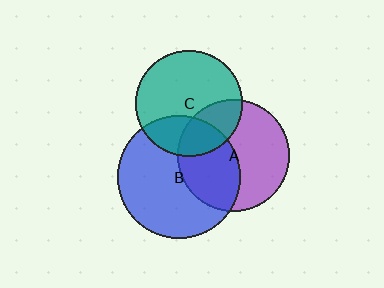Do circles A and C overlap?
Yes.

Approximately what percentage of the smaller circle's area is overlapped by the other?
Approximately 25%.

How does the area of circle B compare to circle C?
Approximately 1.3 times.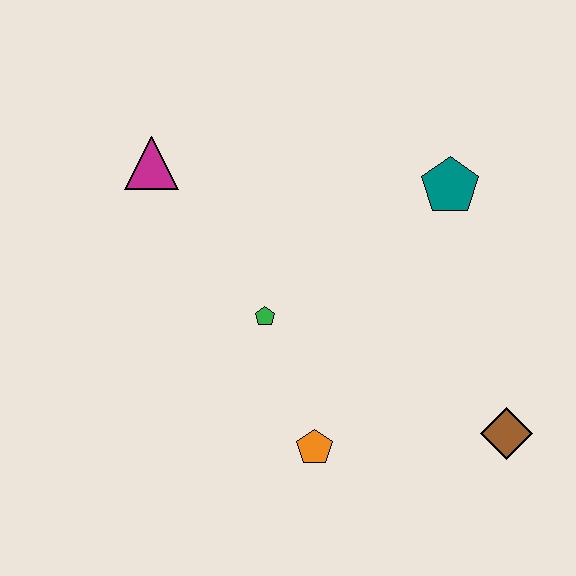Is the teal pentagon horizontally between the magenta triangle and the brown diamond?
Yes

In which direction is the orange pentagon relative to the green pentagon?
The orange pentagon is below the green pentagon.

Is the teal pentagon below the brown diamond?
No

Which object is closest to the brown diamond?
The orange pentagon is closest to the brown diamond.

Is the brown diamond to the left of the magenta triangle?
No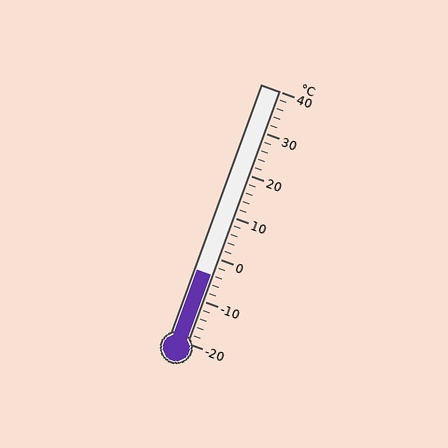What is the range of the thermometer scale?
The thermometer scale ranges from -20°C to 40°C.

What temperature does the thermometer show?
The thermometer shows approximately -4°C.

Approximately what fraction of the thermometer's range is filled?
The thermometer is filled to approximately 25% of its range.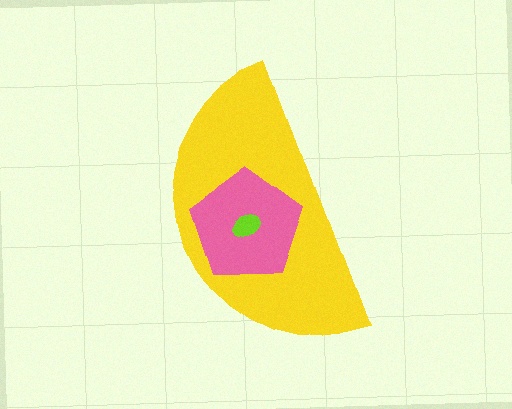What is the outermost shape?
The yellow semicircle.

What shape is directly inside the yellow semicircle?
The pink pentagon.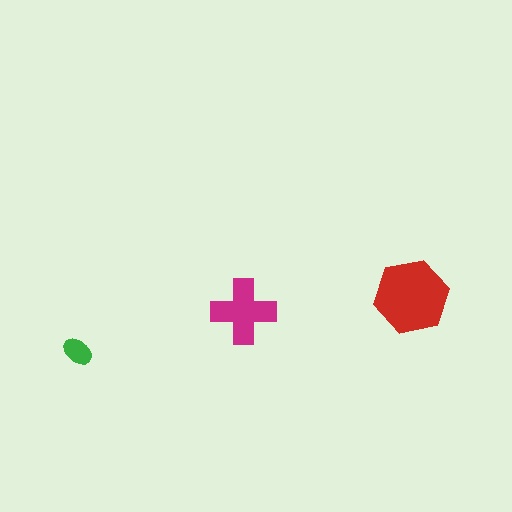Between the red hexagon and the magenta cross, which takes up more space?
The red hexagon.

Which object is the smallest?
The green ellipse.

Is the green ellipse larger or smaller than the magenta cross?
Smaller.